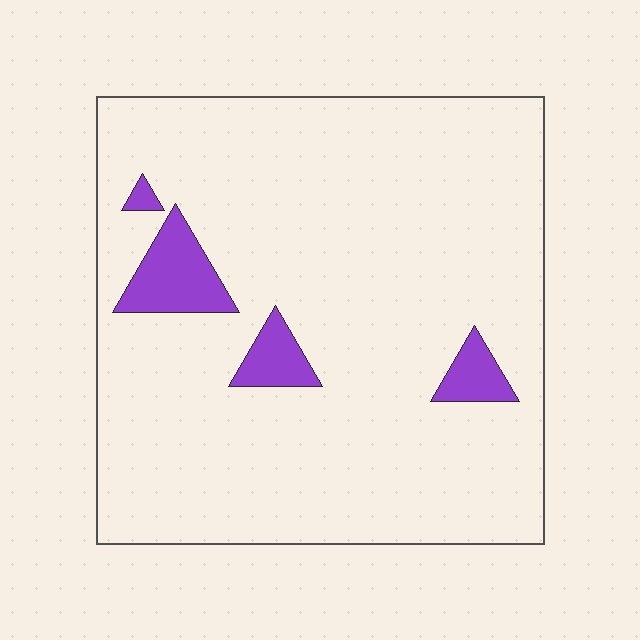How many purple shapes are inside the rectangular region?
4.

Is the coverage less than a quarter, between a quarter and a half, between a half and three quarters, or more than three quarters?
Less than a quarter.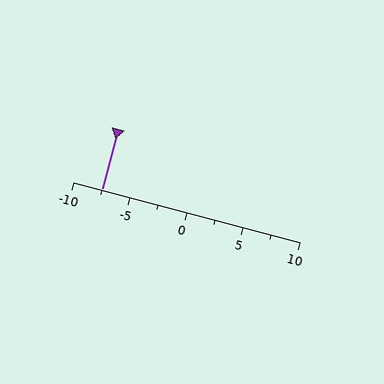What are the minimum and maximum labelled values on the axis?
The axis runs from -10 to 10.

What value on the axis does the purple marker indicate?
The marker indicates approximately -7.5.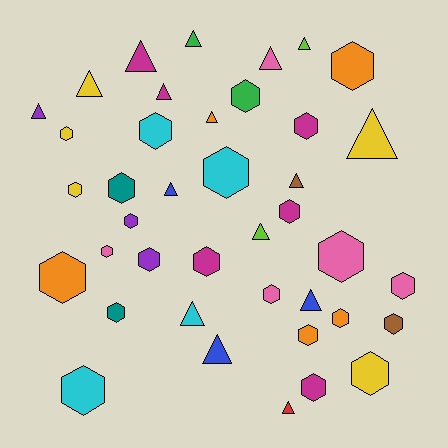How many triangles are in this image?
There are 16 triangles.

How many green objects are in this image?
There are 2 green objects.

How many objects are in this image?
There are 40 objects.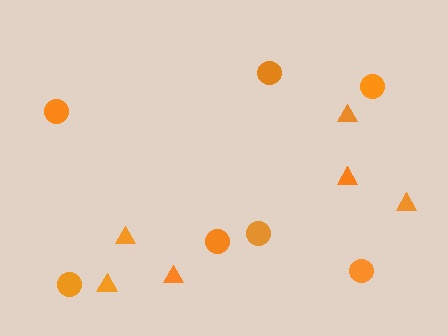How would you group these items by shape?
There are 2 groups: one group of triangles (6) and one group of circles (7).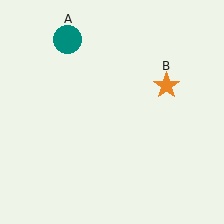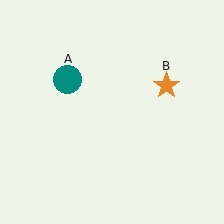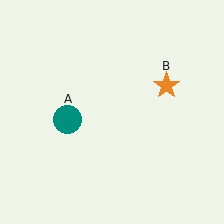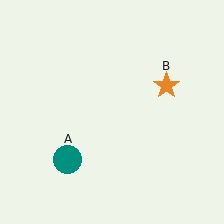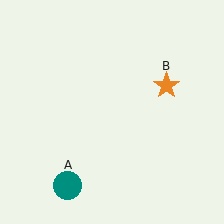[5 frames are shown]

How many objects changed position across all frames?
1 object changed position: teal circle (object A).